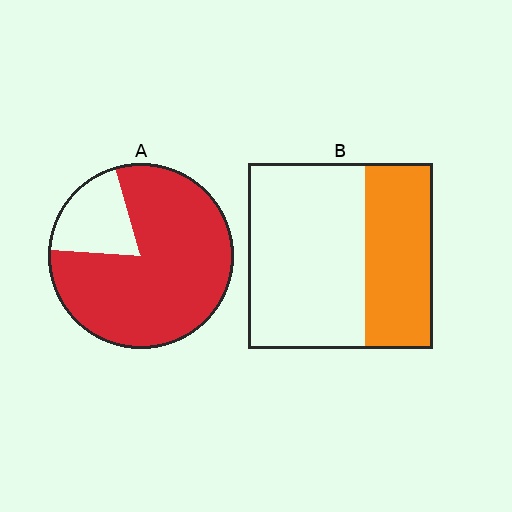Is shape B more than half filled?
No.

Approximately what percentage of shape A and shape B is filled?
A is approximately 80% and B is approximately 35%.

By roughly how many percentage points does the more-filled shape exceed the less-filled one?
By roughly 45 percentage points (A over B).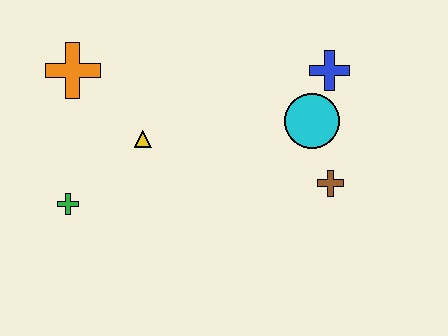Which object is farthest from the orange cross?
The brown cross is farthest from the orange cross.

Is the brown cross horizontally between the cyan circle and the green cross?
No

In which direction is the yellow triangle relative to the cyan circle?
The yellow triangle is to the left of the cyan circle.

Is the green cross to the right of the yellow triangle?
No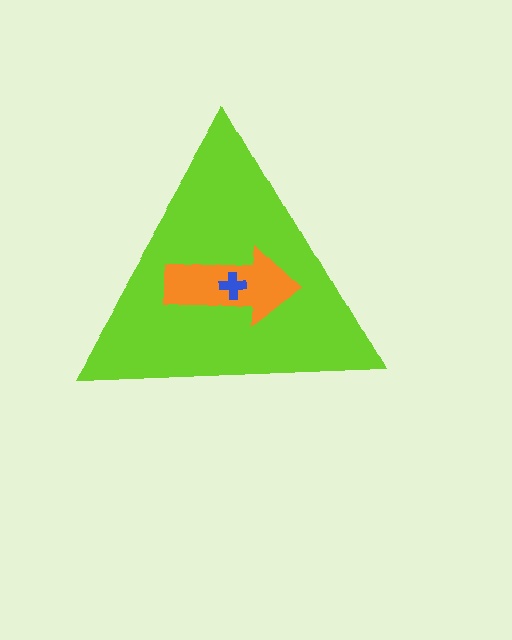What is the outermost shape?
The lime triangle.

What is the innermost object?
The blue cross.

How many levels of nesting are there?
3.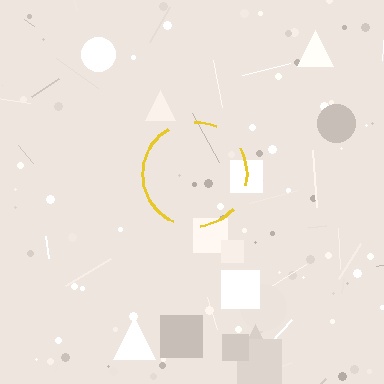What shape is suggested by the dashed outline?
The dashed outline suggests a circle.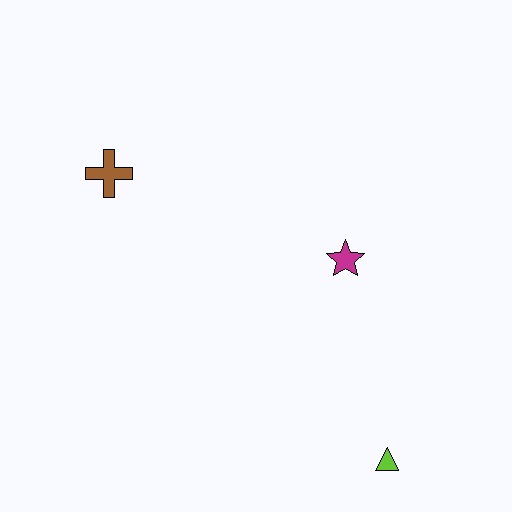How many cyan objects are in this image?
There are no cyan objects.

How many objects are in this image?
There are 3 objects.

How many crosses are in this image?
There is 1 cross.